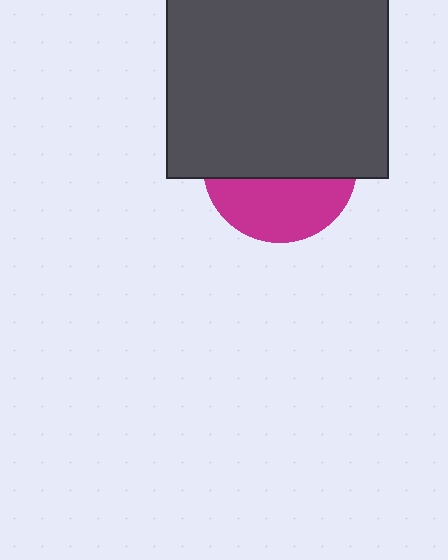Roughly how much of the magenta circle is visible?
A small part of it is visible (roughly 39%).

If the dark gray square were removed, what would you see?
You would see the complete magenta circle.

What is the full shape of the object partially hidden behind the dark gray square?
The partially hidden object is a magenta circle.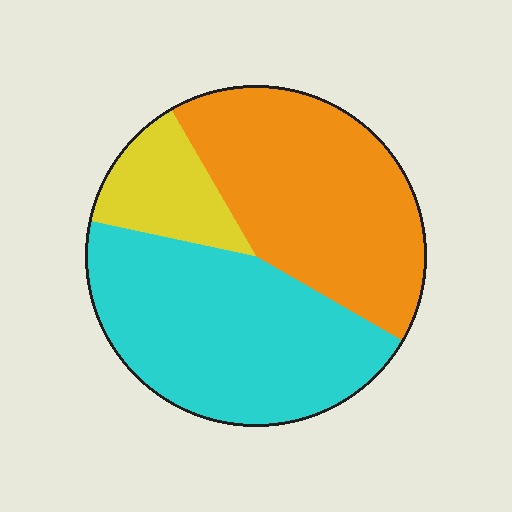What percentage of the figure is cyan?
Cyan covers 45% of the figure.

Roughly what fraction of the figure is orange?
Orange covers 42% of the figure.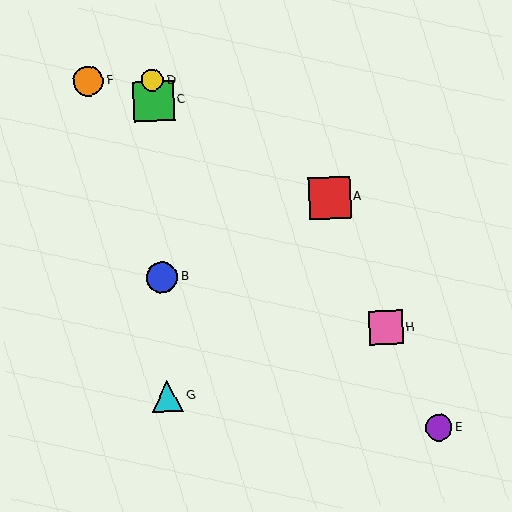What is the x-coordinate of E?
Object E is at x≈439.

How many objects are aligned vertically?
4 objects (B, C, D, G) are aligned vertically.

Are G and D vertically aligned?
Yes, both are at x≈167.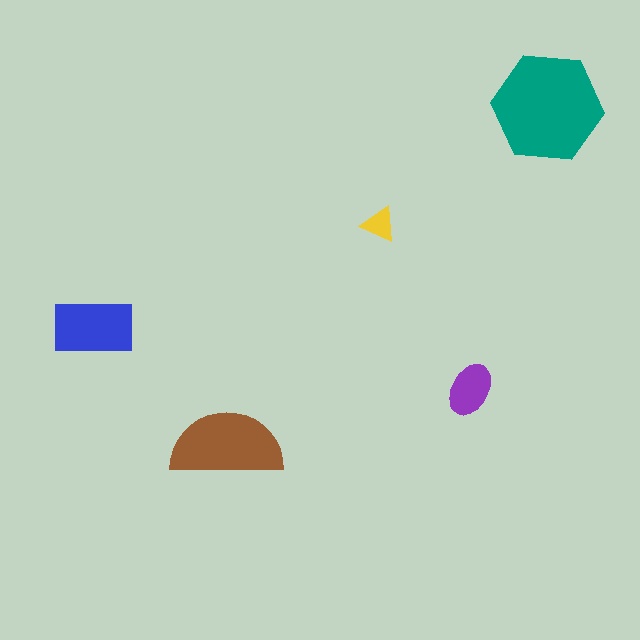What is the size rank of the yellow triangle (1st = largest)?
5th.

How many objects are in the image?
There are 5 objects in the image.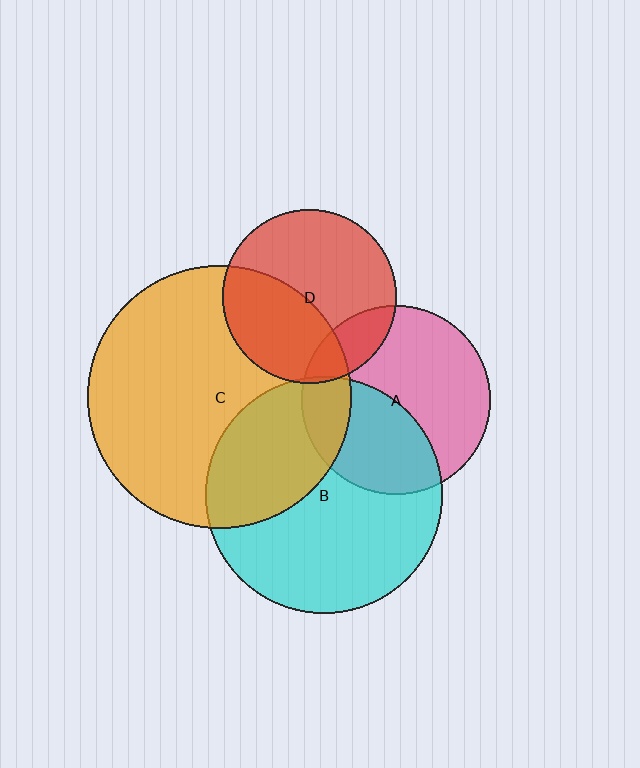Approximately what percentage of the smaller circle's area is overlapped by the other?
Approximately 15%.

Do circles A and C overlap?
Yes.